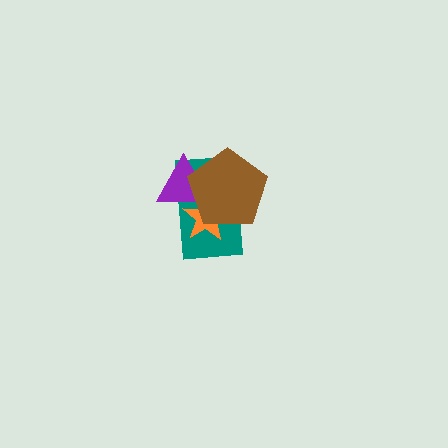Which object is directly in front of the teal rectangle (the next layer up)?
The orange star is directly in front of the teal rectangle.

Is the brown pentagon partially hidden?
No, no other shape covers it.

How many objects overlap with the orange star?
3 objects overlap with the orange star.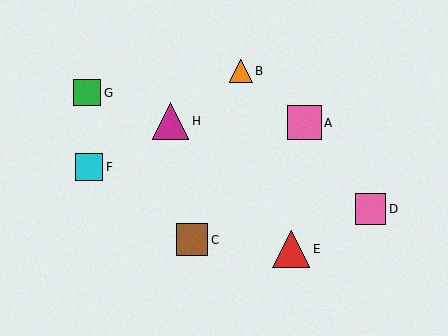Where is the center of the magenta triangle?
The center of the magenta triangle is at (171, 121).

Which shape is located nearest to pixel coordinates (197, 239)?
The brown square (labeled C) at (192, 240) is nearest to that location.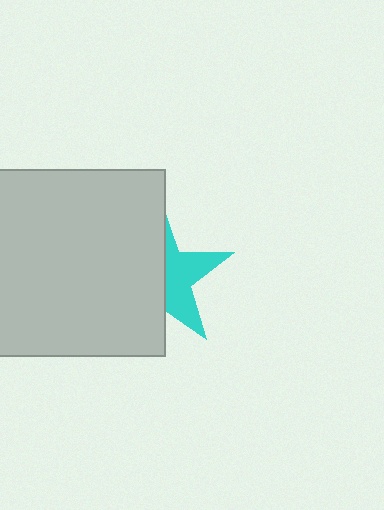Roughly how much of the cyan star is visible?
A small part of it is visible (roughly 43%).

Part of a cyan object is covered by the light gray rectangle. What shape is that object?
It is a star.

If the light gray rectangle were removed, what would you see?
You would see the complete cyan star.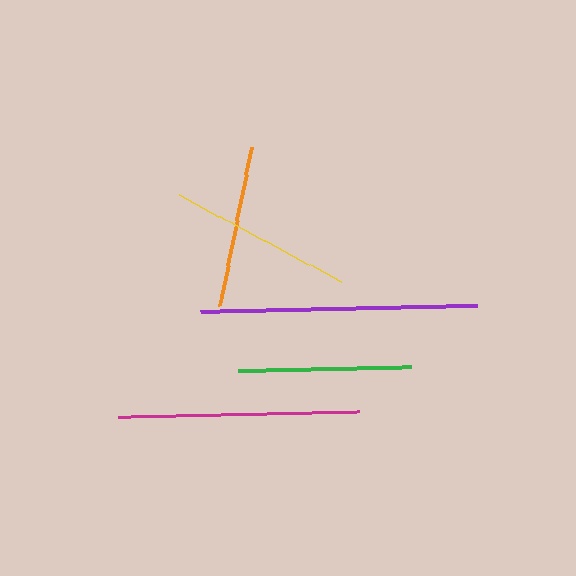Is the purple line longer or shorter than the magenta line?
The purple line is longer than the magenta line.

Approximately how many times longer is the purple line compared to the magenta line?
The purple line is approximately 1.2 times the length of the magenta line.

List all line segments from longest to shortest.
From longest to shortest: purple, magenta, yellow, green, orange.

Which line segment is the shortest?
The orange line is the shortest at approximately 162 pixels.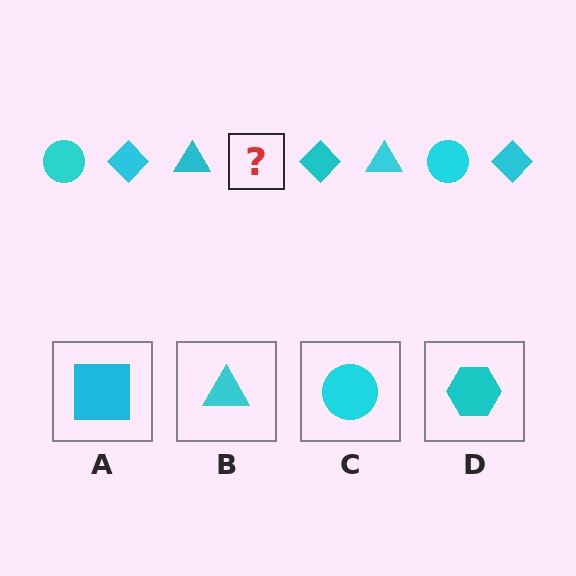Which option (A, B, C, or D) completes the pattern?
C.